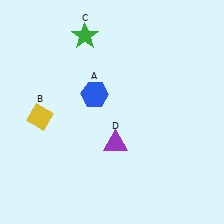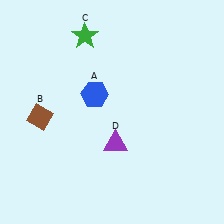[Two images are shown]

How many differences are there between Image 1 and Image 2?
There is 1 difference between the two images.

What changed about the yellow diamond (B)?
In Image 1, B is yellow. In Image 2, it changed to brown.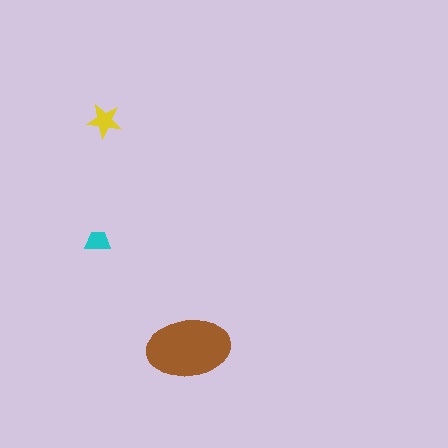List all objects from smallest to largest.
The cyan trapezoid, the yellow star, the brown ellipse.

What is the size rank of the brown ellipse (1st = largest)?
1st.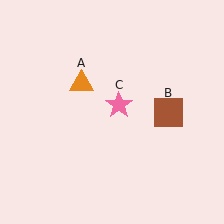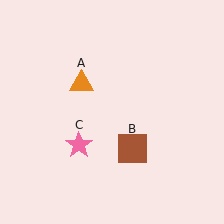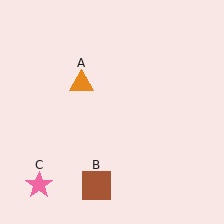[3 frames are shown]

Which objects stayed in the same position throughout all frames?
Orange triangle (object A) remained stationary.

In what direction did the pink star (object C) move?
The pink star (object C) moved down and to the left.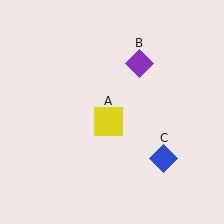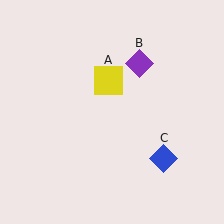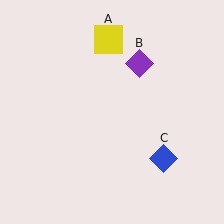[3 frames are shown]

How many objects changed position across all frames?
1 object changed position: yellow square (object A).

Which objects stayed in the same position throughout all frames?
Purple diamond (object B) and blue diamond (object C) remained stationary.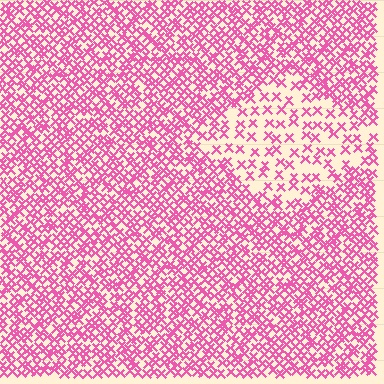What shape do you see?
I see a diamond.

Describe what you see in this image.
The image contains small pink elements arranged at two different densities. A diamond-shaped region is visible where the elements are less densely packed than the surrounding area.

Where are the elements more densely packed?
The elements are more densely packed outside the diamond boundary.